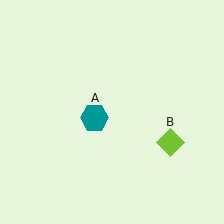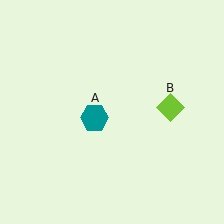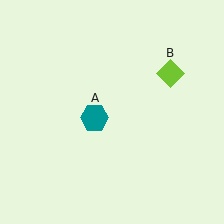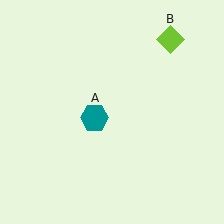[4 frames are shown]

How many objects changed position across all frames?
1 object changed position: lime diamond (object B).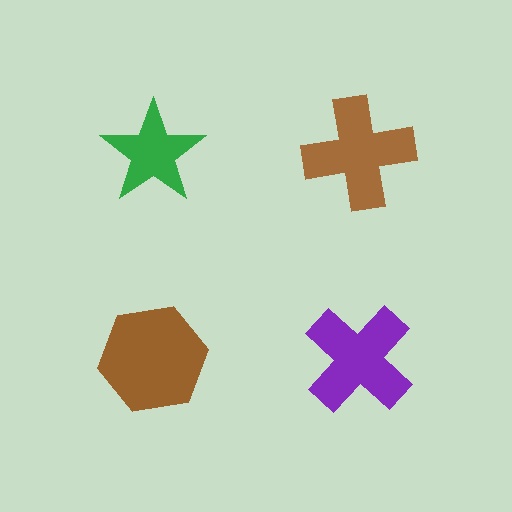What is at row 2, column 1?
A brown hexagon.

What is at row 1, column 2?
A brown cross.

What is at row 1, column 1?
A green star.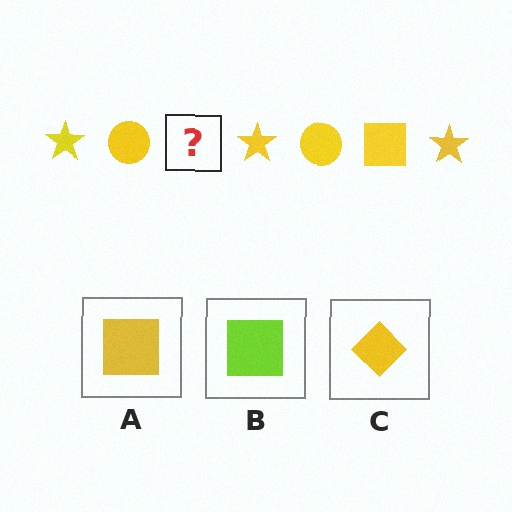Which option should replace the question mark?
Option A.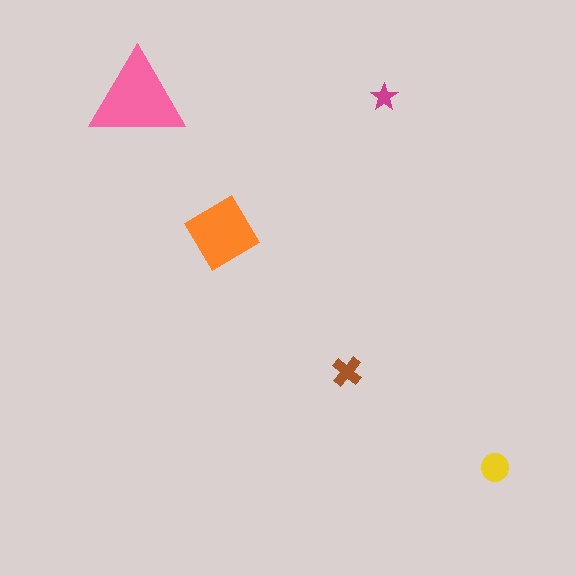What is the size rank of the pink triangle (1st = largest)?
1st.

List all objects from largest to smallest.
The pink triangle, the orange diamond, the yellow circle, the brown cross, the magenta star.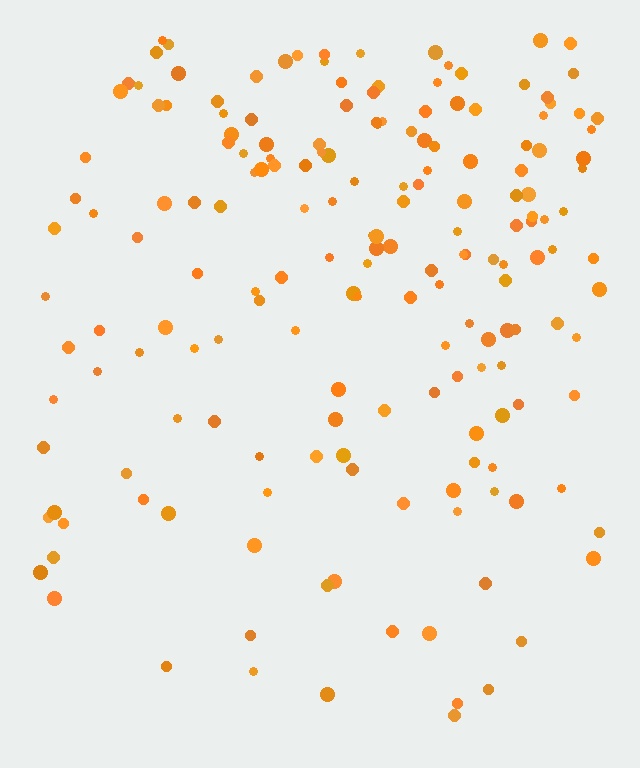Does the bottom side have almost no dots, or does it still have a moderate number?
Still a moderate number, just noticeably fewer than the top.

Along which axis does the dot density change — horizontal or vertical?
Vertical.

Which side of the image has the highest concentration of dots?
The top.